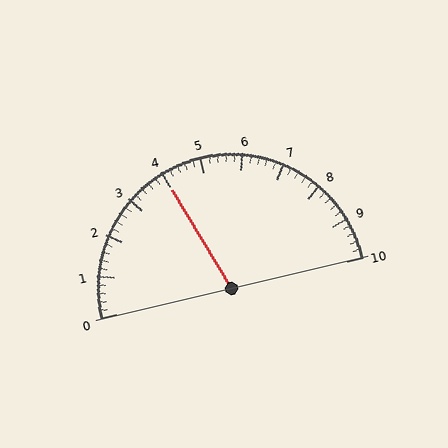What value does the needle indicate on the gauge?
The needle indicates approximately 4.0.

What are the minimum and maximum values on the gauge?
The gauge ranges from 0 to 10.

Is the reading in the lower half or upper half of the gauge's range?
The reading is in the lower half of the range (0 to 10).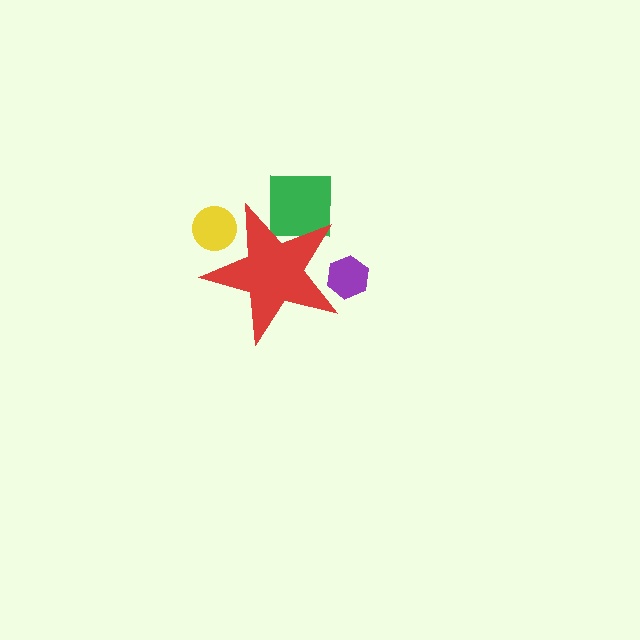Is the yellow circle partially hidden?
Yes, the yellow circle is partially hidden behind the red star.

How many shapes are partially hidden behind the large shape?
3 shapes are partially hidden.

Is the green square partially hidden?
Yes, the green square is partially hidden behind the red star.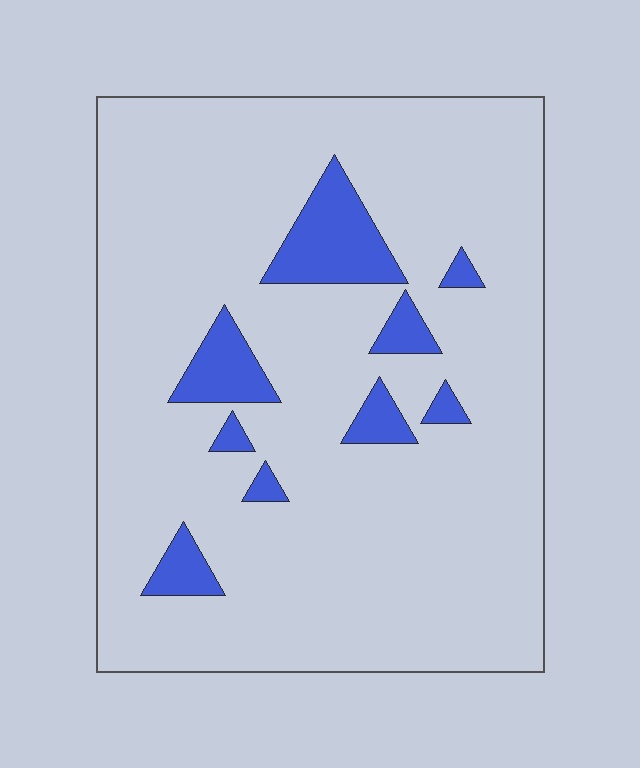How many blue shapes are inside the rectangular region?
9.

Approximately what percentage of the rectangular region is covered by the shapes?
Approximately 10%.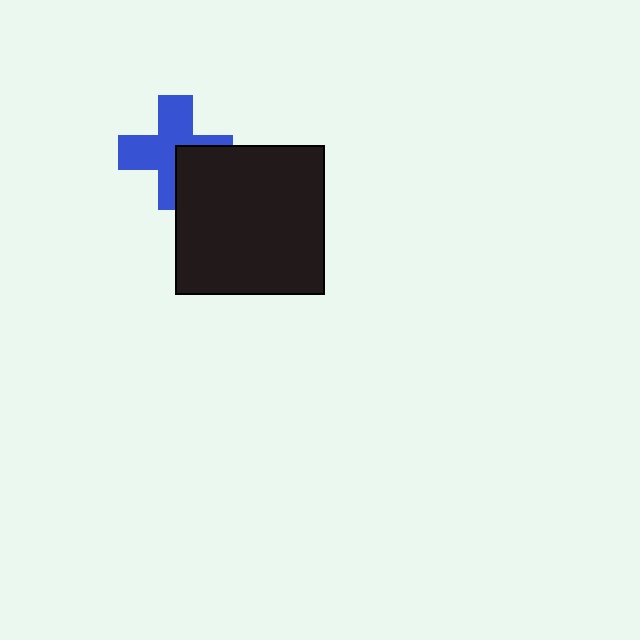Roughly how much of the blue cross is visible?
Most of it is visible (roughly 69%).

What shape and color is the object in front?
The object in front is a black square.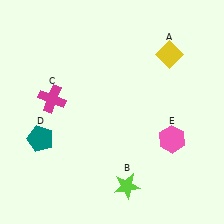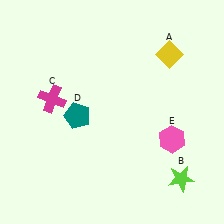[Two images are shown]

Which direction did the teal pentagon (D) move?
The teal pentagon (D) moved right.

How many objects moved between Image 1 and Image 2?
2 objects moved between the two images.